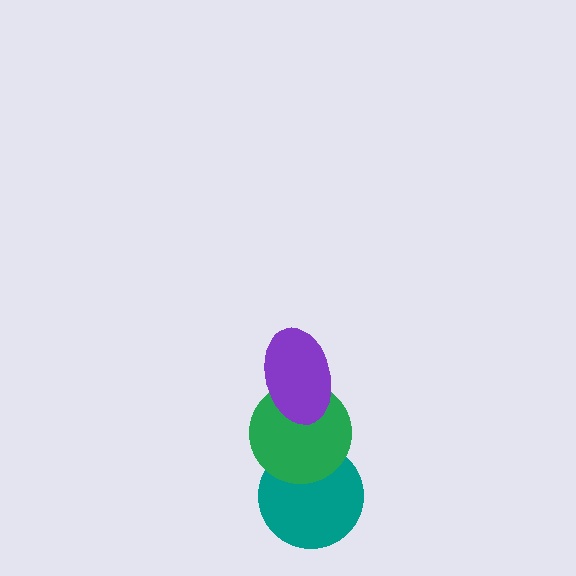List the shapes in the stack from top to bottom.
From top to bottom: the purple ellipse, the green circle, the teal circle.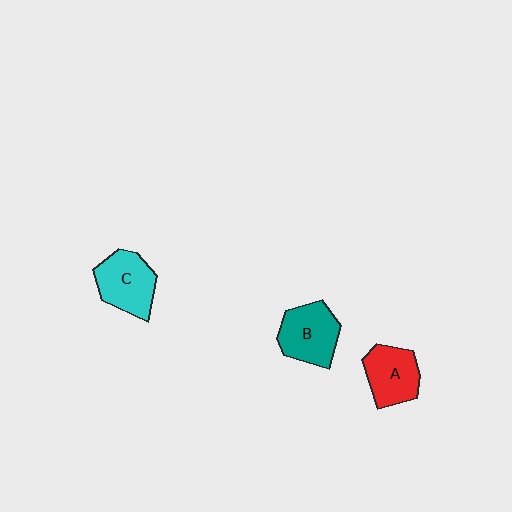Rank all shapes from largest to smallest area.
From largest to smallest: B (teal), C (cyan), A (red).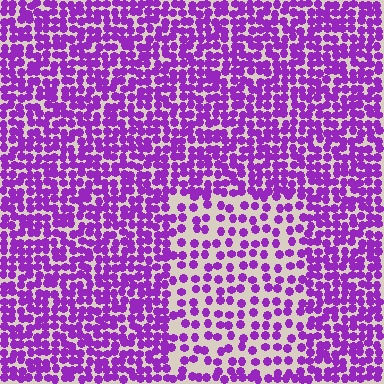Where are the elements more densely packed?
The elements are more densely packed outside the rectangle boundary.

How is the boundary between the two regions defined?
The boundary is defined by a change in element density (approximately 1.9x ratio). All elements are the same color, size, and shape.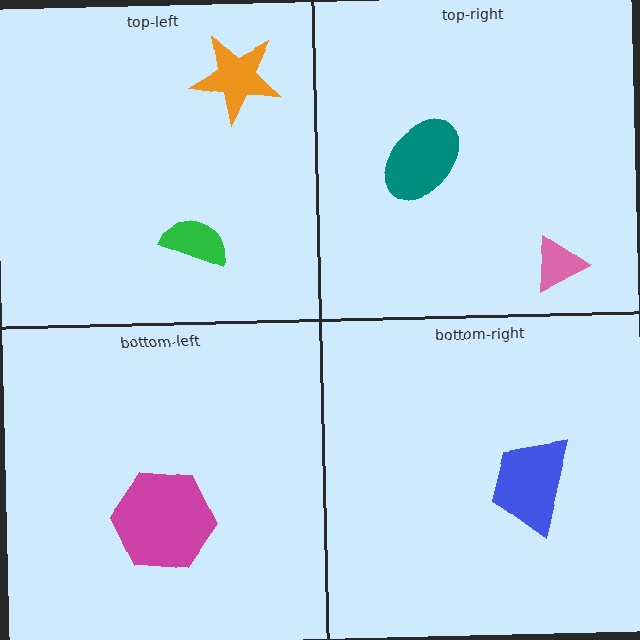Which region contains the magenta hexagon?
The bottom-left region.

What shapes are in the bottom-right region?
The blue trapezoid.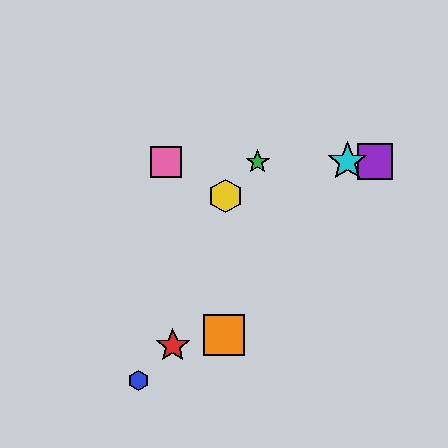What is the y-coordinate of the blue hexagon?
The blue hexagon is at y≈380.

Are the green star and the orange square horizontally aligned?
No, the green star is at y≈162 and the orange square is at y≈335.